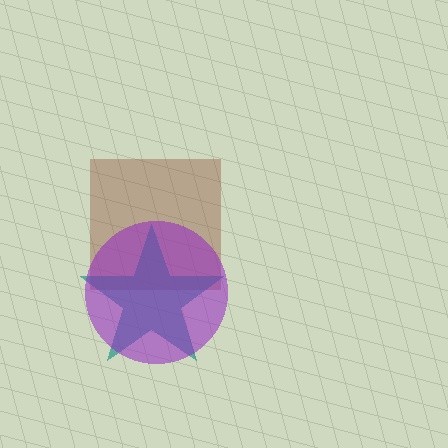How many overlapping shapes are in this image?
There are 3 overlapping shapes in the image.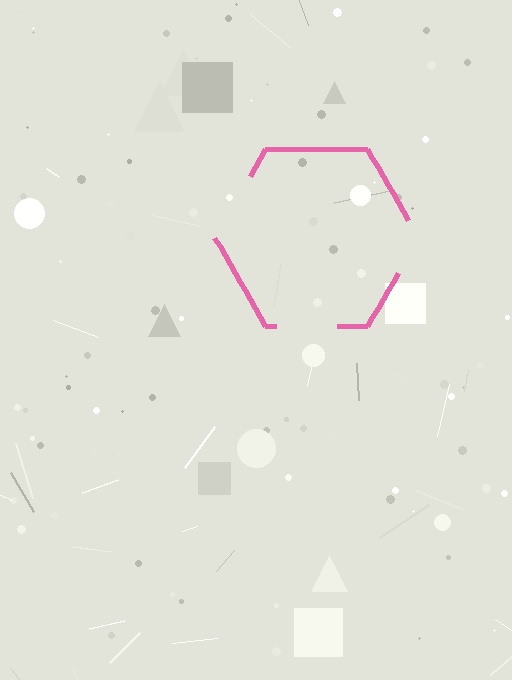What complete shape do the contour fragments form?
The contour fragments form a hexagon.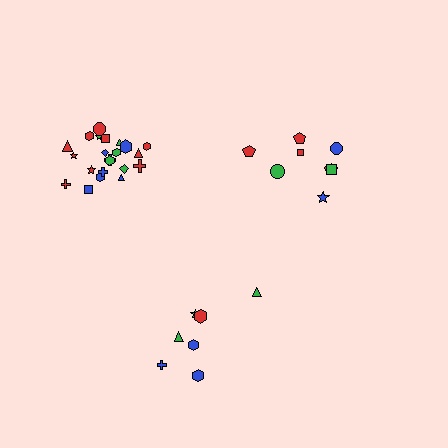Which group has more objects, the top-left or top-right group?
The top-left group.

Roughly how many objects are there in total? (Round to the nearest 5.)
Roughly 35 objects in total.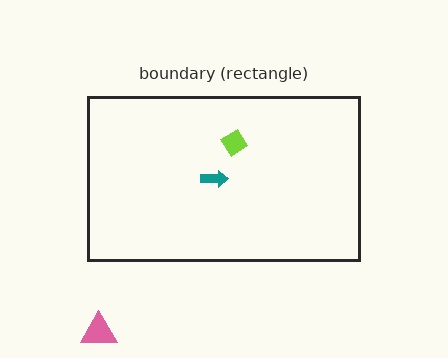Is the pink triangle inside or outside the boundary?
Outside.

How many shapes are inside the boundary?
2 inside, 1 outside.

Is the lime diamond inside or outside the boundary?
Inside.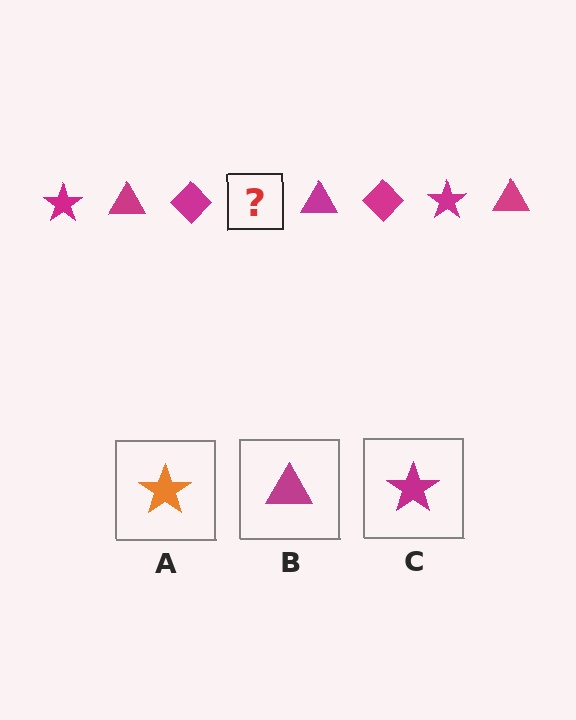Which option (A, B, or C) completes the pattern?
C.